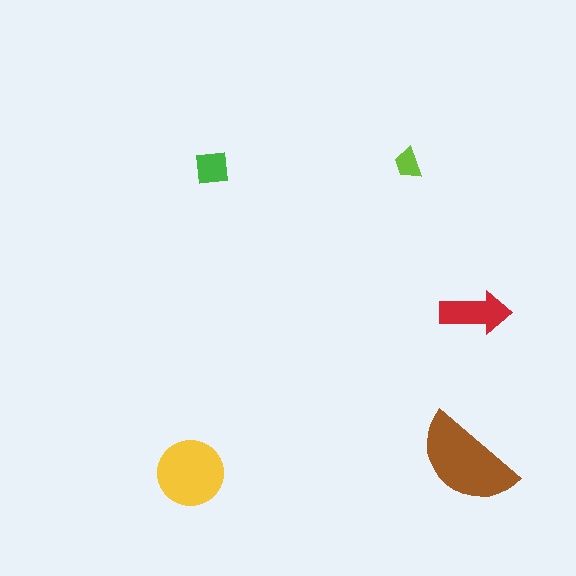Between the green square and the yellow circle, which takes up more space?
The yellow circle.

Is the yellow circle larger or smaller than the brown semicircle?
Smaller.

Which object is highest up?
The lime trapezoid is topmost.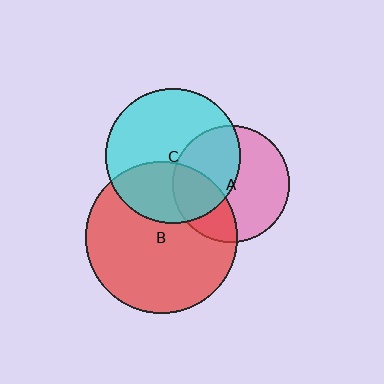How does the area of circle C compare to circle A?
Approximately 1.3 times.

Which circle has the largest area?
Circle B (red).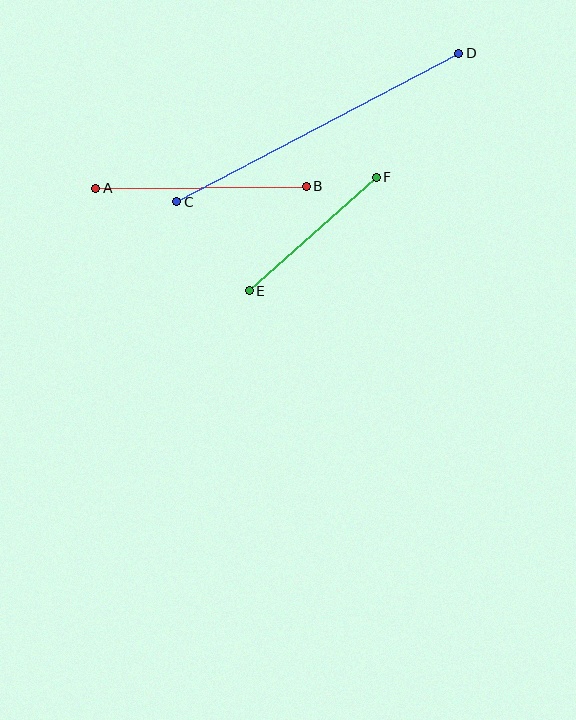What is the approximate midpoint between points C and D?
The midpoint is at approximately (318, 128) pixels.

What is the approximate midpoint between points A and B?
The midpoint is at approximately (201, 187) pixels.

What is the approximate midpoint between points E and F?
The midpoint is at approximately (313, 234) pixels.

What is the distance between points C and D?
The distance is approximately 318 pixels.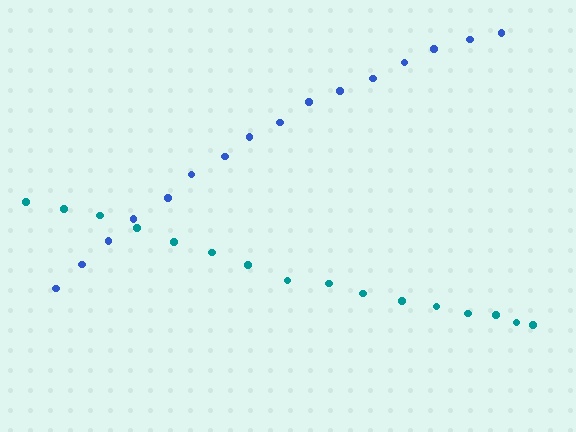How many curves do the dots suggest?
There are 2 distinct paths.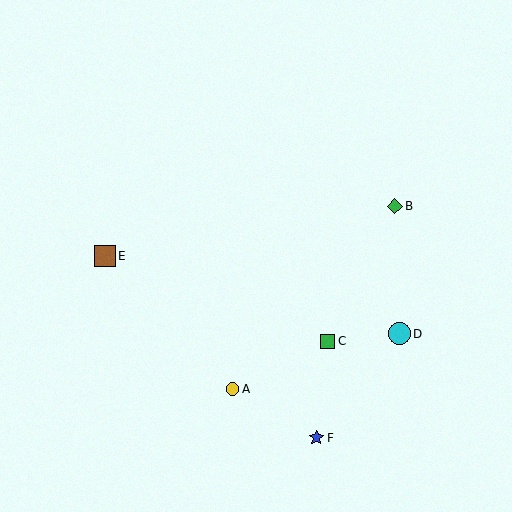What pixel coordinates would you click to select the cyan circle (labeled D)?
Click at (399, 334) to select the cyan circle D.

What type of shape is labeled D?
Shape D is a cyan circle.